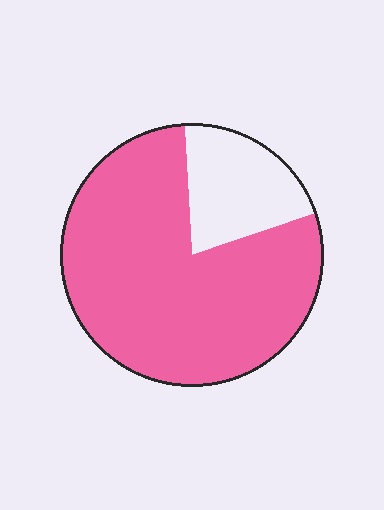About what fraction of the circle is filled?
About four fifths (4/5).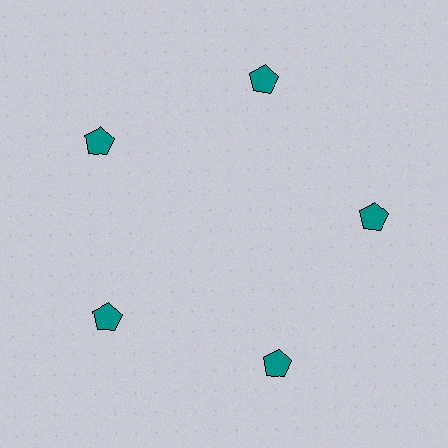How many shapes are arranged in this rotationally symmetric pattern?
There are 5 shapes, arranged in 5 groups of 1.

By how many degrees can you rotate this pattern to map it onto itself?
The pattern maps onto itself every 72 degrees of rotation.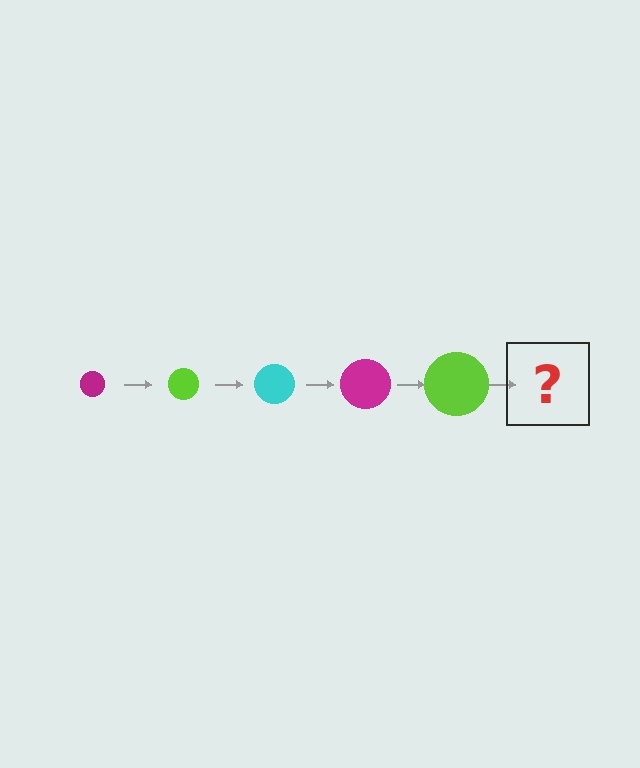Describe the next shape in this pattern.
It should be a cyan circle, larger than the previous one.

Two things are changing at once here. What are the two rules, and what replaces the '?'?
The two rules are that the circle grows larger each step and the color cycles through magenta, lime, and cyan. The '?' should be a cyan circle, larger than the previous one.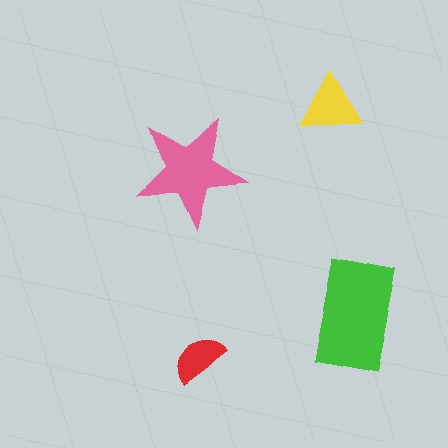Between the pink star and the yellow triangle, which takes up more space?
The pink star.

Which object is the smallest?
The red semicircle.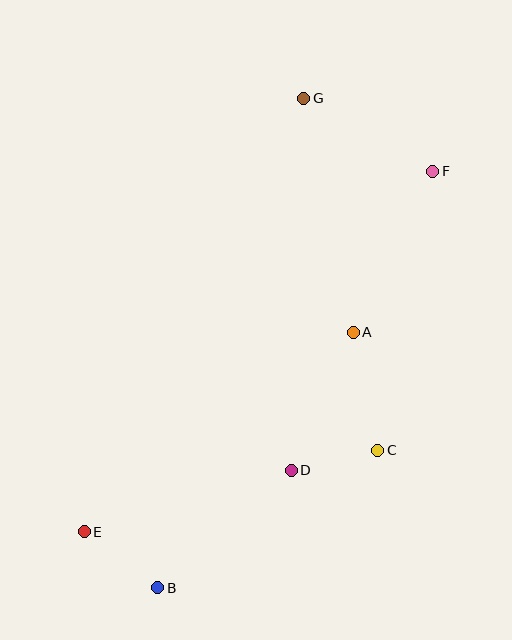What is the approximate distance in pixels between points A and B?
The distance between A and B is approximately 322 pixels.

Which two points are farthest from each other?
Points B and G are farthest from each other.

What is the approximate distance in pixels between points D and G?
The distance between D and G is approximately 372 pixels.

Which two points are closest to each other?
Points C and D are closest to each other.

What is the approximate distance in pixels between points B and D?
The distance between B and D is approximately 178 pixels.